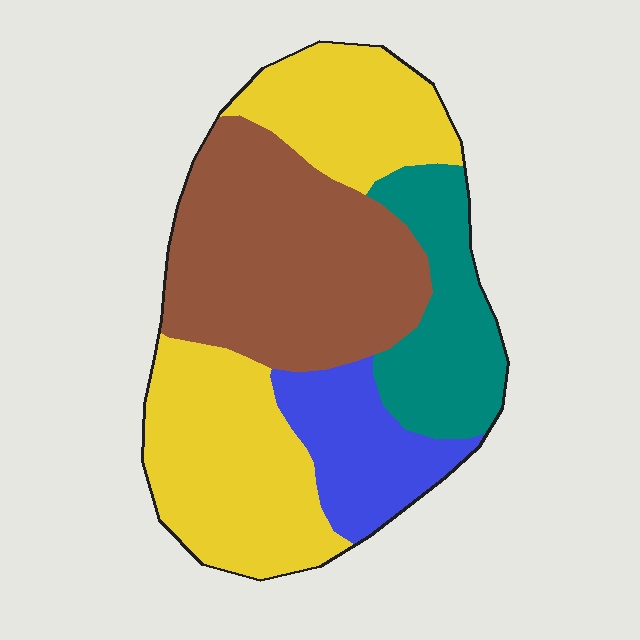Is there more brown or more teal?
Brown.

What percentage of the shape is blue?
Blue covers 13% of the shape.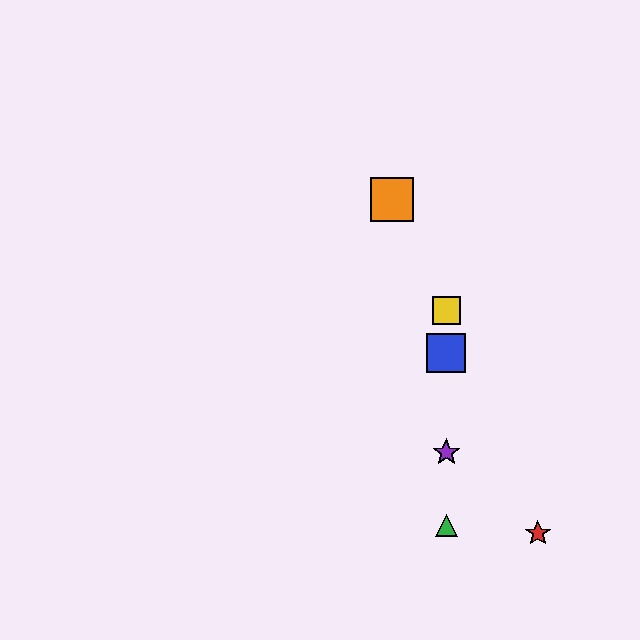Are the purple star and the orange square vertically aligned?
No, the purple star is at x≈446 and the orange square is at x≈392.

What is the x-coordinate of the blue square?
The blue square is at x≈446.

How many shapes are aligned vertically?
4 shapes (the blue square, the green triangle, the yellow square, the purple star) are aligned vertically.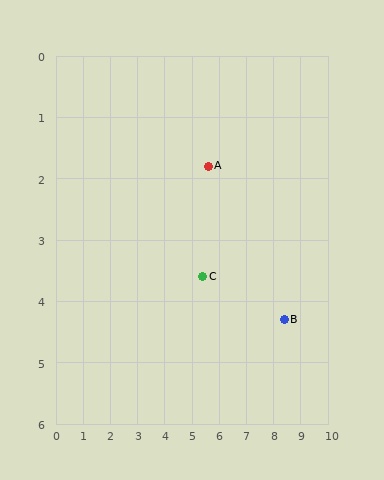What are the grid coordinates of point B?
Point B is at approximately (8.4, 4.3).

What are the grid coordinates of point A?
Point A is at approximately (5.6, 1.8).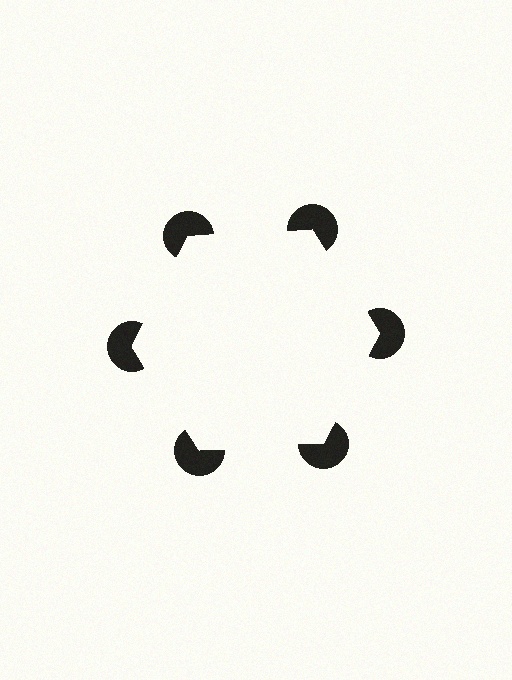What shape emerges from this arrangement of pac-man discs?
An illusory hexagon — its edges are inferred from the aligned wedge cuts in the pac-man discs, not physically drawn.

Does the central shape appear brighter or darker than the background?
It typically appears slightly brighter than the background, even though no actual brightness change is drawn.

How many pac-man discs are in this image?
There are 6 — one at each vertex of the illusory hexagon.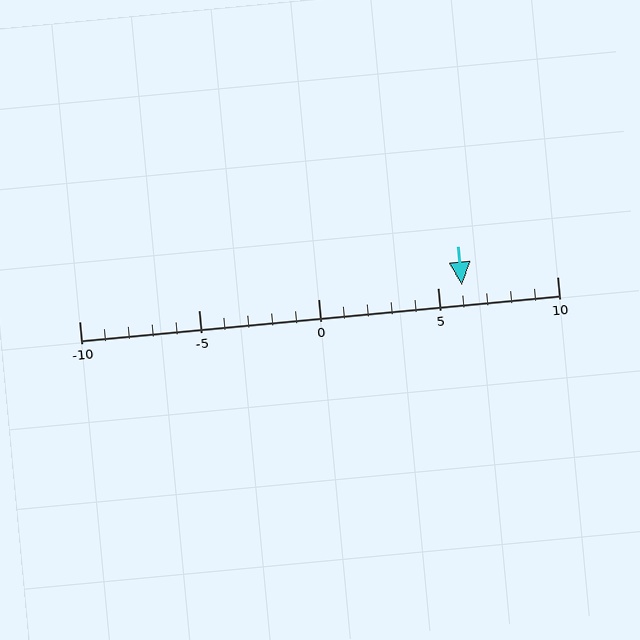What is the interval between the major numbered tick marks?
The major tick marks are spaced 5 units apart.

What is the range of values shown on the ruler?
The ruler shows values from -10 to 10.